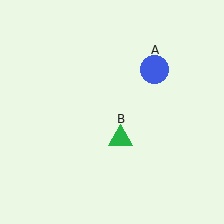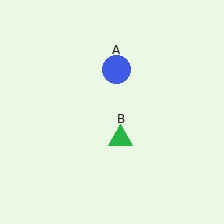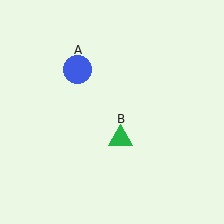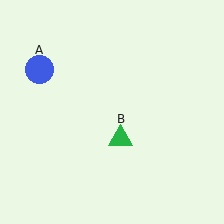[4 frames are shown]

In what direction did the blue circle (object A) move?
The blue circle (object A) moved left.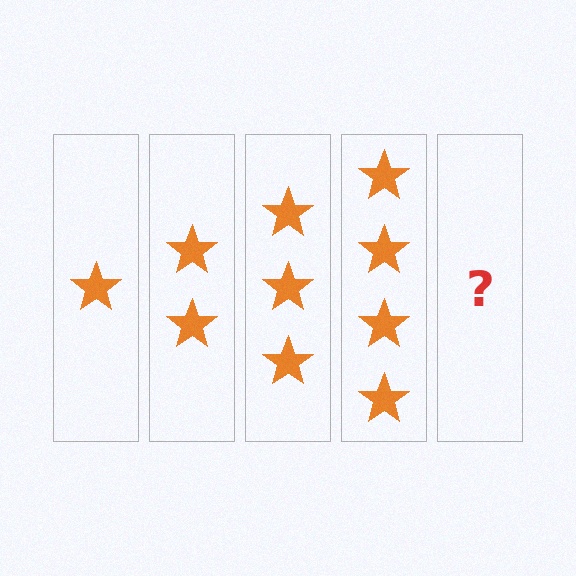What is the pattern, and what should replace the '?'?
The pattern is that each step adds one more star. The '?' should be 5 stars.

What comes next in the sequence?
The next element should be 5 stars.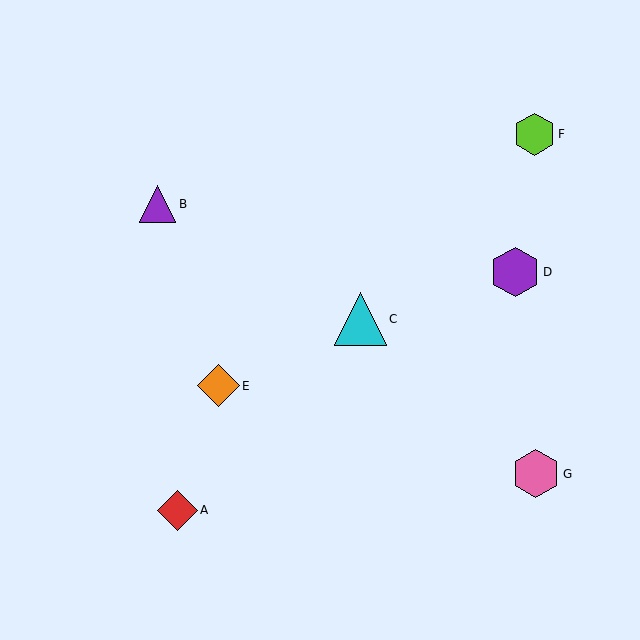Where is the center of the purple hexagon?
The center of the purple hexagon is at (515, 272).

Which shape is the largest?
The cyan triangle (labeled C) is the largest.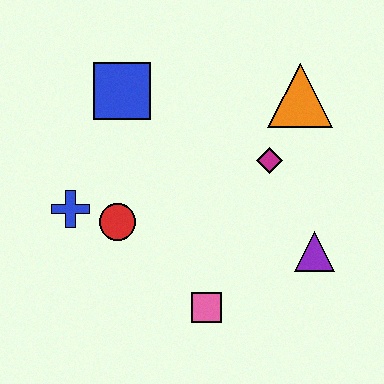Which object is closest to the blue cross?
The red circle is closest to the blue cross.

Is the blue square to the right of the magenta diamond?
No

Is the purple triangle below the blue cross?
Yes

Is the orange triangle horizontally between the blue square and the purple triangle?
Yes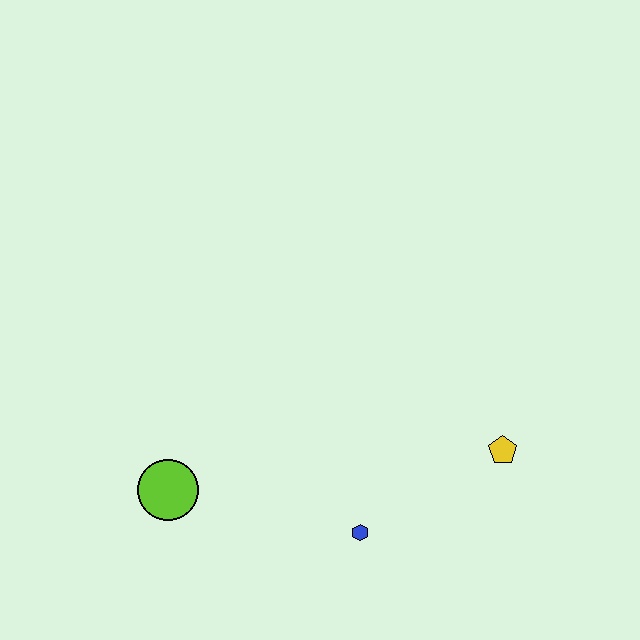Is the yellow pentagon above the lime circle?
Yes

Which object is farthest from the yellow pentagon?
The lime circle is farthest from the yellow pentagon.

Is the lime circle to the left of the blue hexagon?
Yes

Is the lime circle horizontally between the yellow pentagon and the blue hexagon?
No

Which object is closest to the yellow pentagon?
The blue hexagon is closest to the yellow pentagon.